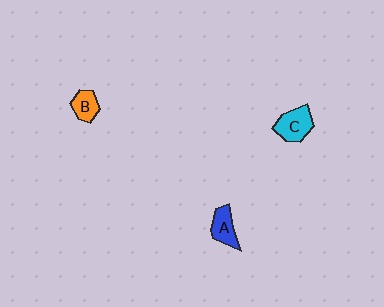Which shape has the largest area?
Shape C (cyan).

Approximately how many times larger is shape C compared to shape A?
Approximately 1.3 times.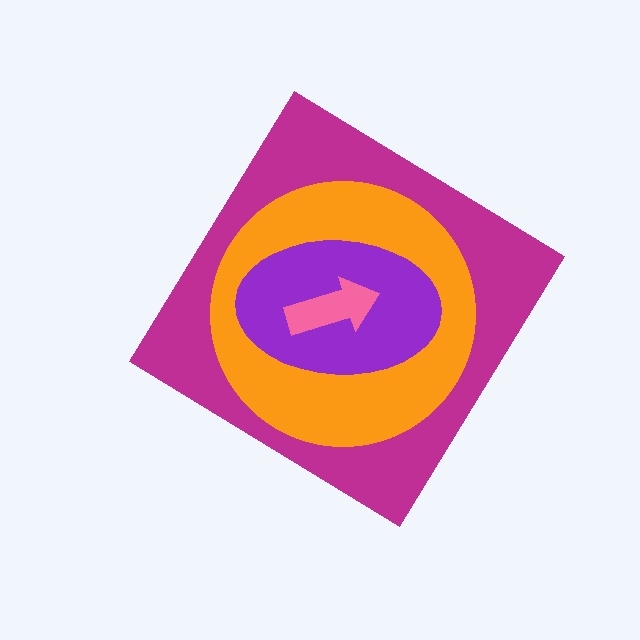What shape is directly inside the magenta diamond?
The orange circle.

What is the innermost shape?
The pink arrow.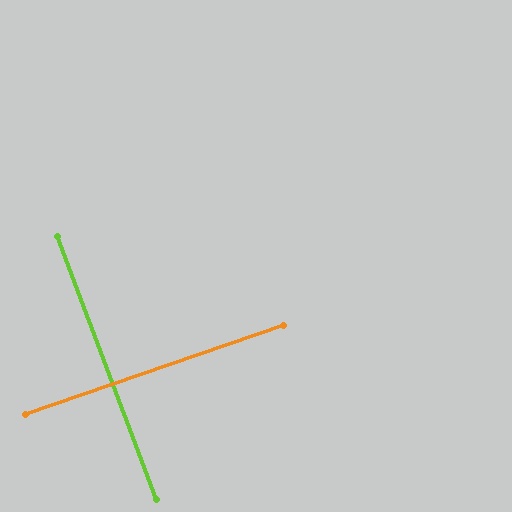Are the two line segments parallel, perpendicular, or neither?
Perpendicular — they meet at approximately 88°.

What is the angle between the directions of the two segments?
Approximately 88 degrees.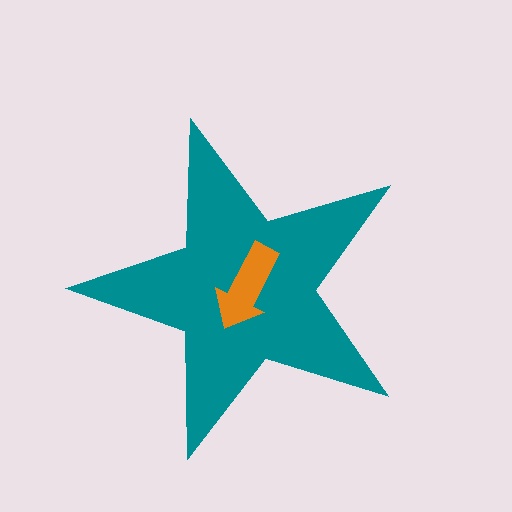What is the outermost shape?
The teal star.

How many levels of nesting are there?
2.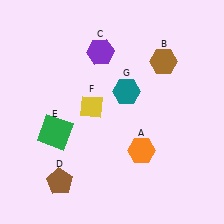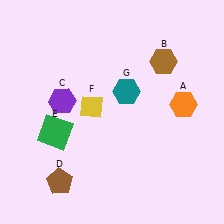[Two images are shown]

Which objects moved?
The objects that moved are: the orange hexagon (A), the purple hexagon (C).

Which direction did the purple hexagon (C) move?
The purple hexagon (C) moved down.